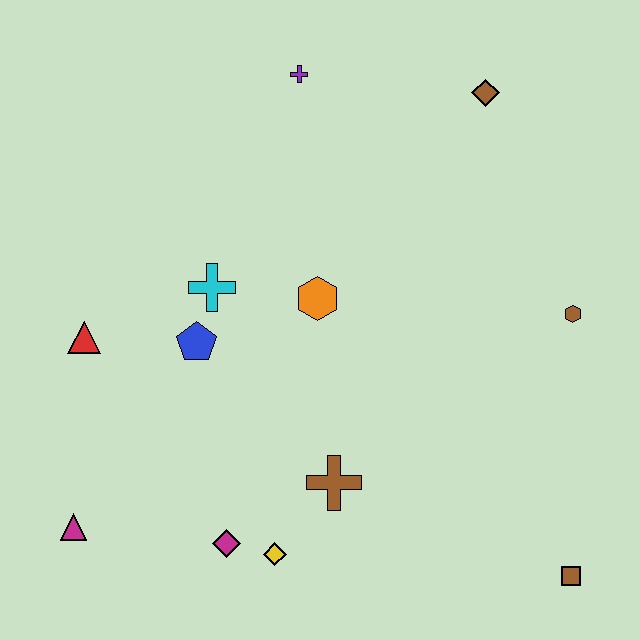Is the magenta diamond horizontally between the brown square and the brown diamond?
No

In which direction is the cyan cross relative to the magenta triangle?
The cyan cross is above the magenta triangle.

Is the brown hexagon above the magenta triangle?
Yes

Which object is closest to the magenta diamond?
The yellow diamond is closest to the magenta diamond.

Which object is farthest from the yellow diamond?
The brown diamond is farthest from the yellow diamond.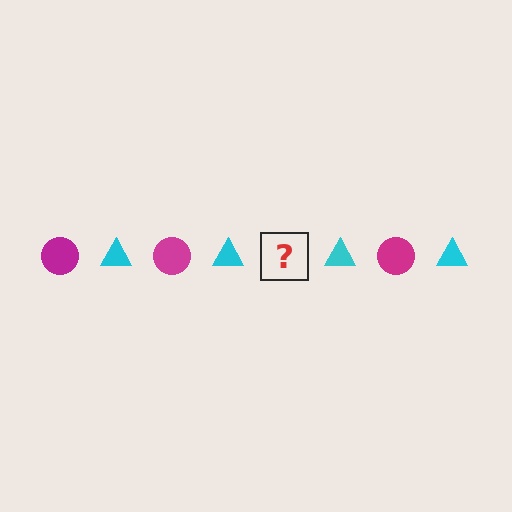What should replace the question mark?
The question mark should be replaced with a magenta circle.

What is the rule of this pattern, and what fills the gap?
The rule is that the pattern alternates between magenta circle and cyan triangle. The gap should be filled with a magenta circle.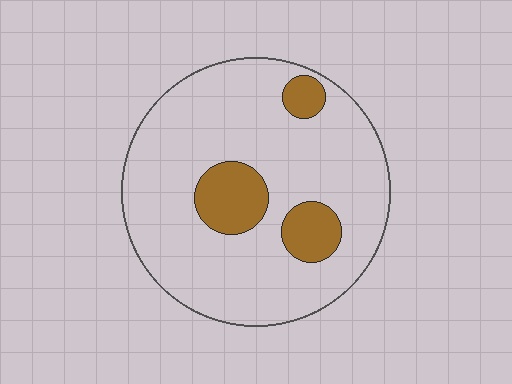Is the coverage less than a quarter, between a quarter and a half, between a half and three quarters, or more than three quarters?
Less than a quarter.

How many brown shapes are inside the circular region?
3.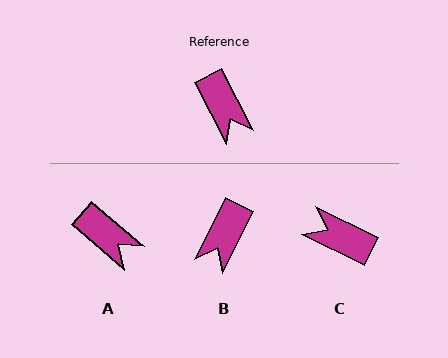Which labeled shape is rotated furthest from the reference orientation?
C, about 144 degrees away.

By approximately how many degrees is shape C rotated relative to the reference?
Approximately 144 degrees clockwise.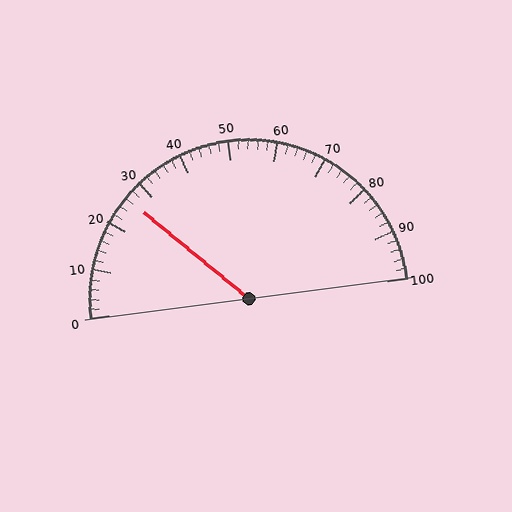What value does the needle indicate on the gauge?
The needle indicates approximately 26.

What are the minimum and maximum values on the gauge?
The gauge ranges from 0 to 100.